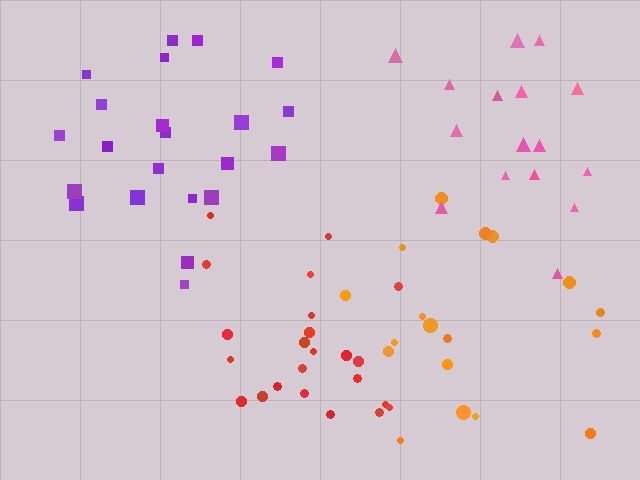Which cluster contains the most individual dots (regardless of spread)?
Red (23).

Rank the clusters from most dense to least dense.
red, pink, purple, orange.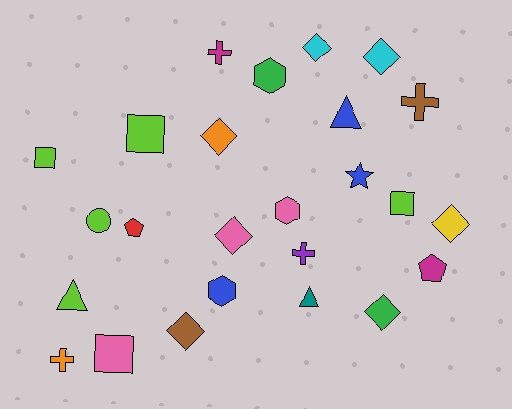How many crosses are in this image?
There are 4 crosses.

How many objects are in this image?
There are 25 objects.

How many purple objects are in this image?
There is 1 purple object.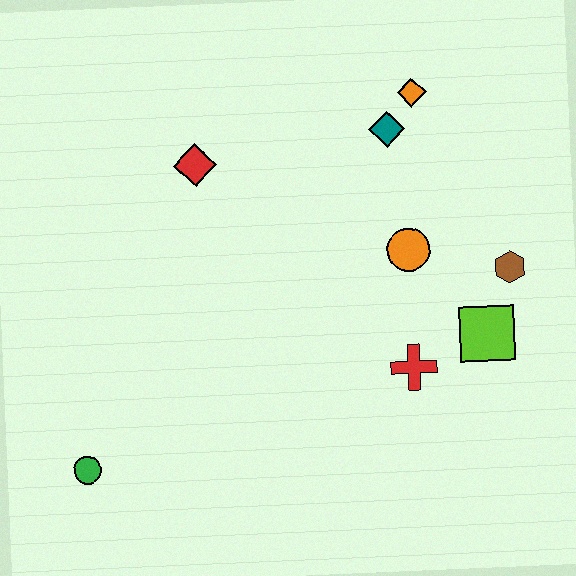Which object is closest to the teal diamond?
The orange diamond is closest to the teal diamond.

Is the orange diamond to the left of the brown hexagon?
Yes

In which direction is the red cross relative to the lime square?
The red cross is to the left of the lime square.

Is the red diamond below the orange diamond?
Yes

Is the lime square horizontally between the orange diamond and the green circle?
No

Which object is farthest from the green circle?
The orange diamond is farthest from the green circle.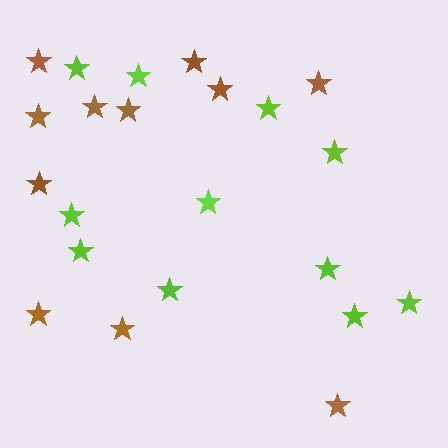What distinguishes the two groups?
There are 2 groups: one group of brown stars (11) and one group of lime stars (11).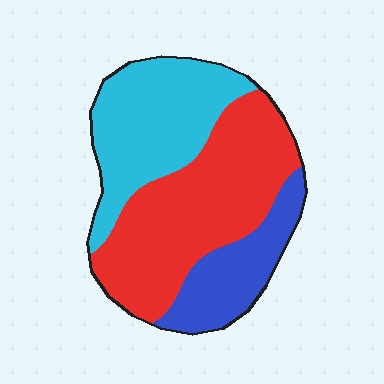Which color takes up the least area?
Blue, at roughly 20%.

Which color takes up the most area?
Red, at roughly 45%.